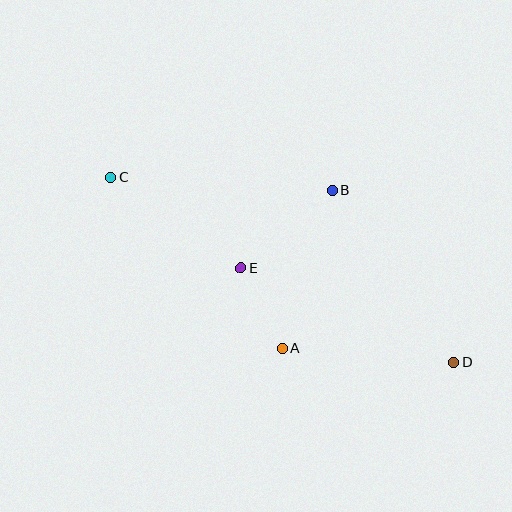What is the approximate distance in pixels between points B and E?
The distance between B and E is approximately 120 pixels.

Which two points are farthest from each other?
Points C and D are farthest from each other.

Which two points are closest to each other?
Points A and E are closest to each other.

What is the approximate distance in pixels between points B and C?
The distance between B and C is approximately 222 pixels.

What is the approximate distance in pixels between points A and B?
The distance between A and B is approximately 166 pixels.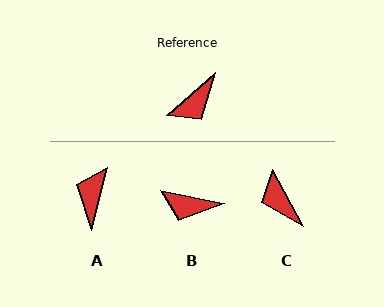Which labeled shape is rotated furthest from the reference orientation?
A, about 146 degrees away.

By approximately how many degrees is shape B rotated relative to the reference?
Approximately 53 degrees clockwise.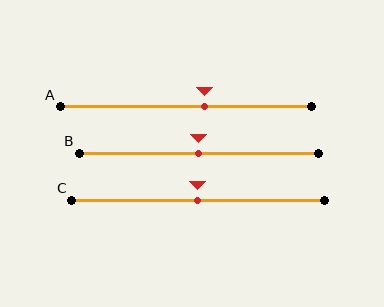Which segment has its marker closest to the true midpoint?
Segment B has its marker closest to the true midpoint.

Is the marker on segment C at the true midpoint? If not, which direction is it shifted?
Yes, the marker on segment C is at the true midpoint.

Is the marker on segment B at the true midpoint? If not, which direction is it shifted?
Yes, the marker on segment B is at the true midpoint.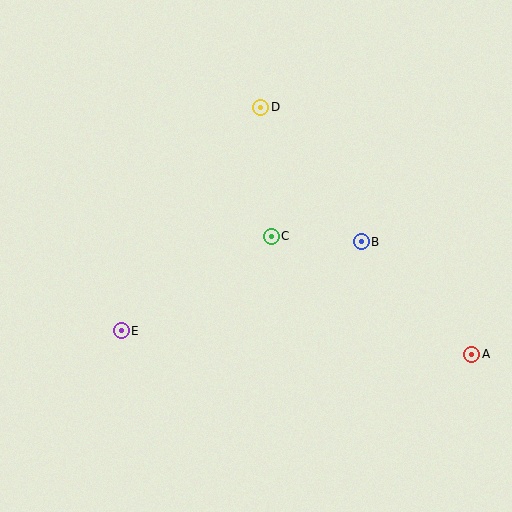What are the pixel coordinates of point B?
Point B is at (361, 242).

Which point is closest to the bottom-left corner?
Point E is closest to the bottom-left corner.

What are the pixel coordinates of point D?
Point D is at (261, 107).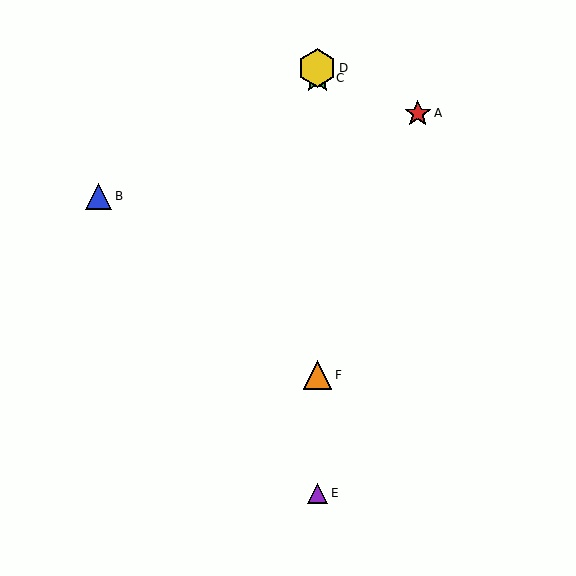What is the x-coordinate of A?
Object A is at x≈418.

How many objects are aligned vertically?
4 objects (C, D, E, F) are aligned vertically.